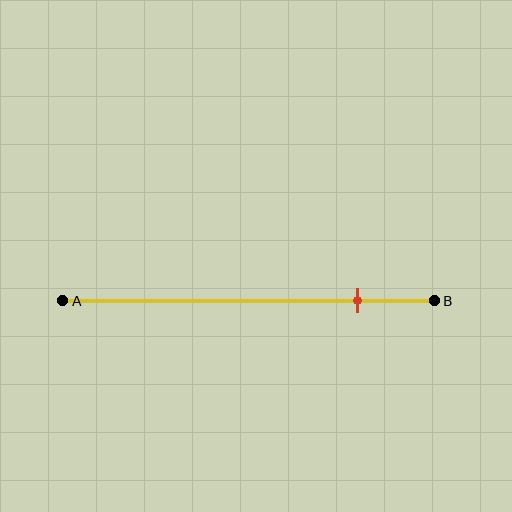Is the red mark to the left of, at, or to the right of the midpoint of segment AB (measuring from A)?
The red mark is to the right of the midpoint of segment AB.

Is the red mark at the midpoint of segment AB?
No, the mark is at about 80% from A, not at the 50% midpoint.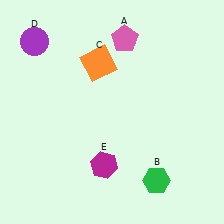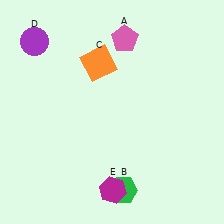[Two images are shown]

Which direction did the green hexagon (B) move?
The green hexagon (B) moved left.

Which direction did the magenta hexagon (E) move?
The magenta hexagon (E) moved down.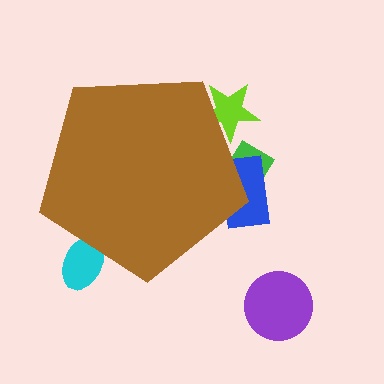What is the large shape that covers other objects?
A brown pentagon.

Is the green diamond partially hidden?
Yes, the green diamond is partially hidden behind the brown pentagon.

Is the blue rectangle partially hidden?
Yes, the blue rectangle is partially hidden behind the brown pentagon.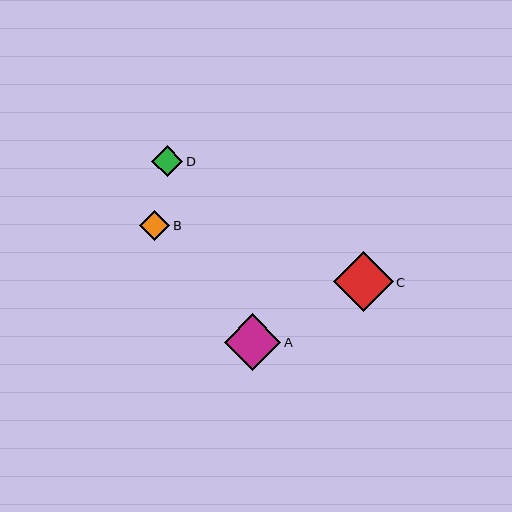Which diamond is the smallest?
Diamond B is the smallest with a size of approximately 30 pixels.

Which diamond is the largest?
Diamond C is the largest with a size of approximately 60 pixels.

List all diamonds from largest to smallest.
From largest to smallest: C, A, D, B.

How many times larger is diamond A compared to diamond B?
Diamond A is approximately 1.9 times the size of diamond B.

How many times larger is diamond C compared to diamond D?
Diamond C is approximately 1.9 times the size of diamond D.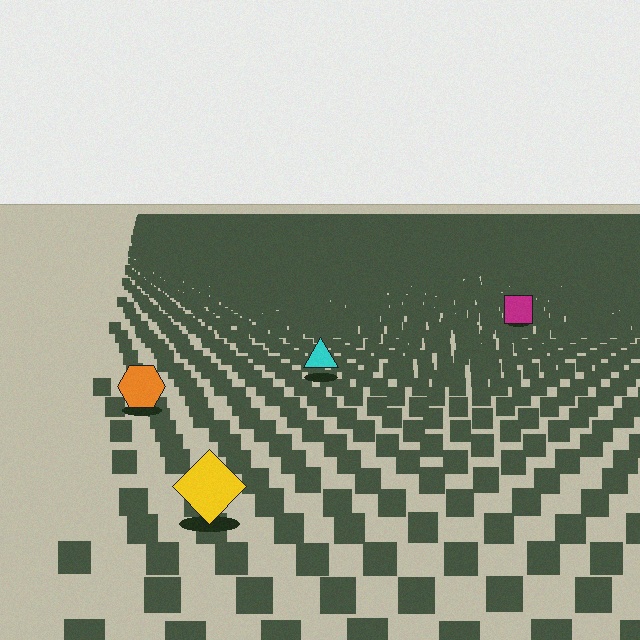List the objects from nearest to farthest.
From nearest to farthest: the yellow diamond, the orange hexagon, the cyan triangle, the magenta square.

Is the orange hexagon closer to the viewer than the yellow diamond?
No. The yellow diamond is closer — you can tell from the texture gradient: the ground texture is coarser near it.